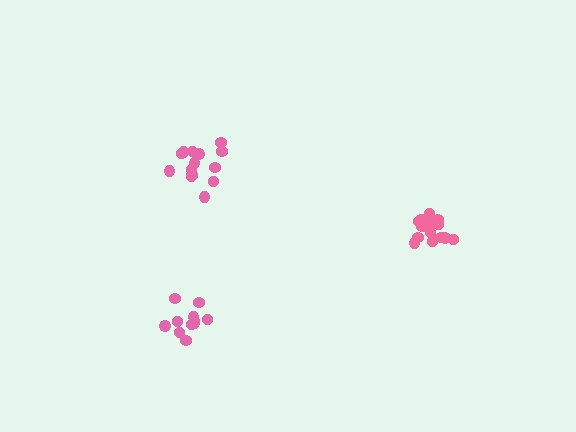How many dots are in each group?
Group 1: 11 dots, Group 2: 16 dots, Group 3: 14 dots (41 total).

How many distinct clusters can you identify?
There are 3 distinct clusters.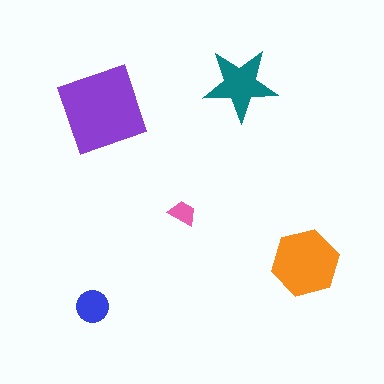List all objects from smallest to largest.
The pink trapezoid, the blue circle, the teal star, the orange hexagon, the purple square.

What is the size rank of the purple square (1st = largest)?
1st.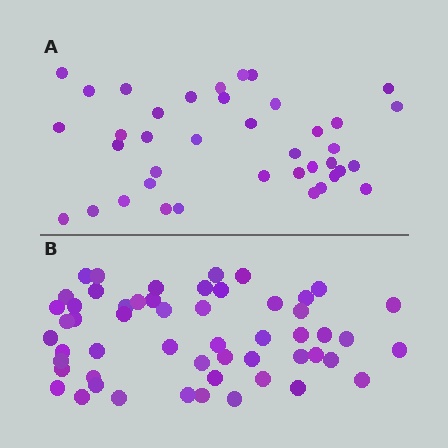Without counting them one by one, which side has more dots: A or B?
Region B (the bottom region) has more dots.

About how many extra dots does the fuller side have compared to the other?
Region B has approximately 15 more dots than region A.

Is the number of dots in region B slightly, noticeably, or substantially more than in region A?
Region B has noticeably more, but not dramatically so. The ratio is roughly 1.4 to 1.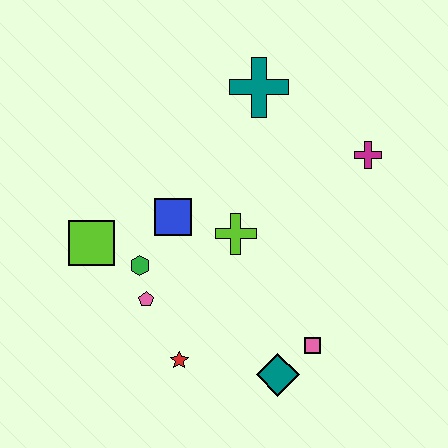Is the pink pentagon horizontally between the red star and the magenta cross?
No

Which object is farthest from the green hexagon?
The magenta cross is farthest from the green hexagon.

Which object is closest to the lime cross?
The blue square is closest to the lime cross.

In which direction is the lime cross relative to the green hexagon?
The lime cross is to the right of the green hexagon.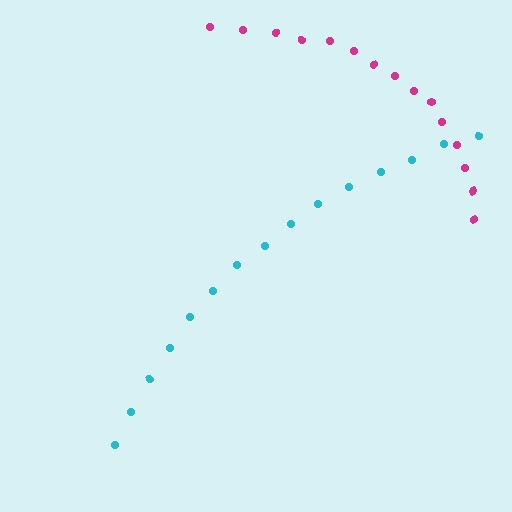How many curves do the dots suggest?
There are 2 distinct paths.